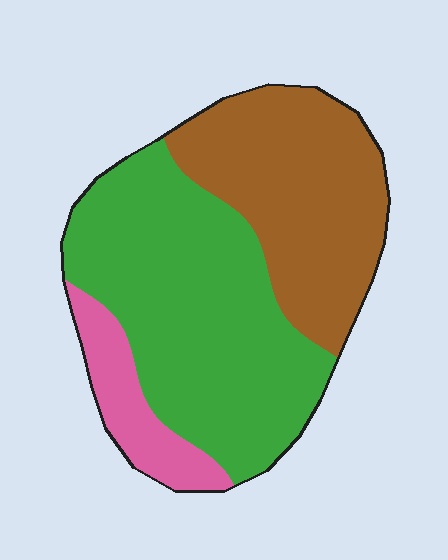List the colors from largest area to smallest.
From largest to smallest: green, brown, pink.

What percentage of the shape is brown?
Brown takes up about three eighths (3/8) of the shape.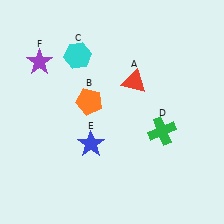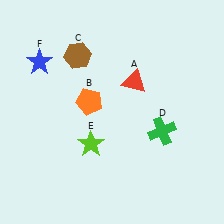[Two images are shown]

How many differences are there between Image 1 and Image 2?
There are 3 differences between the two images.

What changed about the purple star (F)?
In Image 1, F is purple. In Image 2, it changed to blue.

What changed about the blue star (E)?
In Image 1, E is blue. In Image 2, it changed to lime.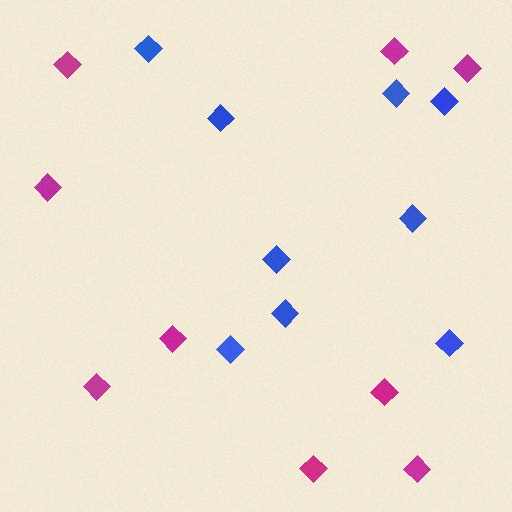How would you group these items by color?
There are 2 groups: one group of blue diamonds (9) and one group of magenta diamonds (9).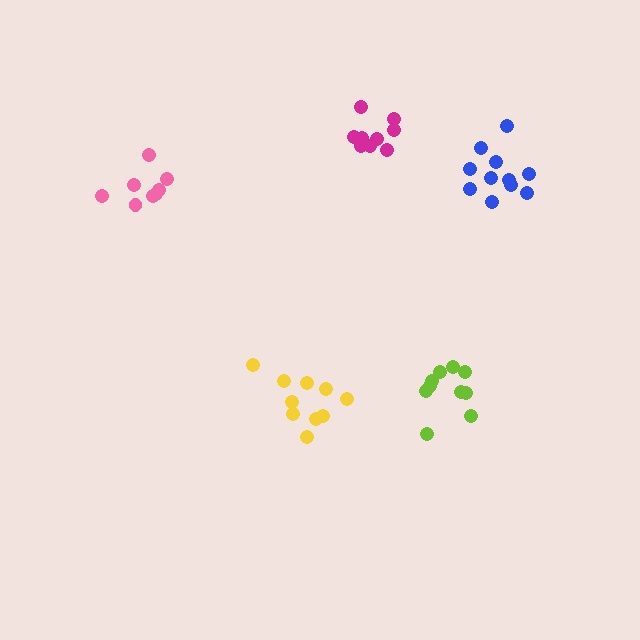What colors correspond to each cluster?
The clusters are colored: lime, blue, pink, yellow, magenta.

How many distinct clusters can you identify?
There are 5 distinct clusters.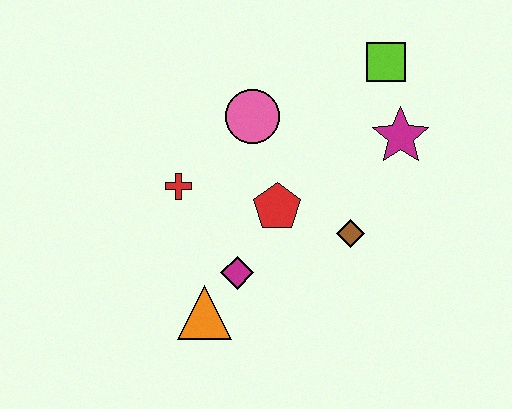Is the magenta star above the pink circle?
No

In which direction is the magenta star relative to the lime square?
The magenta star is below the lime square.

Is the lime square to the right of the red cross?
Yes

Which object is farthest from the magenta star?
The orange triangle is farthest from the magenta star.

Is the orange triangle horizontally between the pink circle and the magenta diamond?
No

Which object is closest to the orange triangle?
The magenta diamond is closest to the orange triangle.